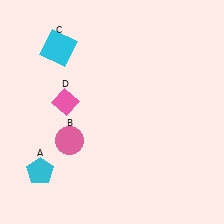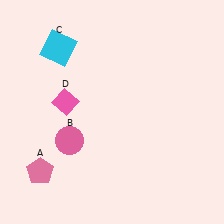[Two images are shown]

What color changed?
The pentagon (A) changed from cyan in Image 1 to pink in Image 2.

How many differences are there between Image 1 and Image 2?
There is 1 difference between the two images.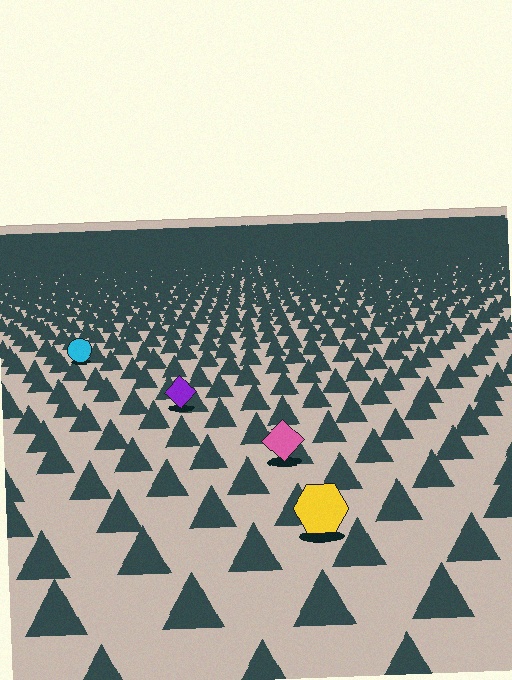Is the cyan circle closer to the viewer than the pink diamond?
No. The pink diamond is closer — you can tell from the texture gradient: the ground texture is coarser near it.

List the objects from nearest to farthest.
From nearest to farthest: the yellow hexagon, the pink diamond, the purple diamond, the cyan circle.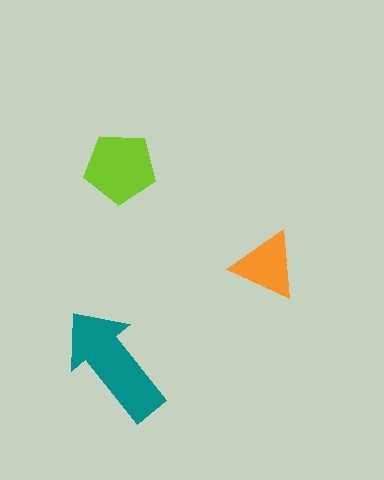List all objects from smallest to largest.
The orange triangle, the lime pentagon, the teal arrow.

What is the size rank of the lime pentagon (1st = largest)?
2nd.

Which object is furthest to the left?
The teal arrow is leftmost.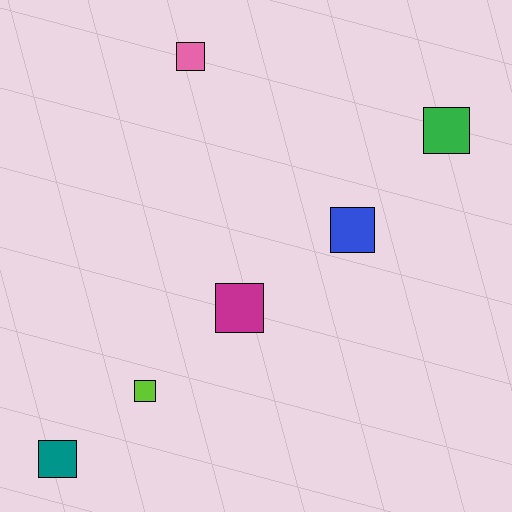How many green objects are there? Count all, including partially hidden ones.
There is 1 green object.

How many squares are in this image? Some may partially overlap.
There are 6 squares.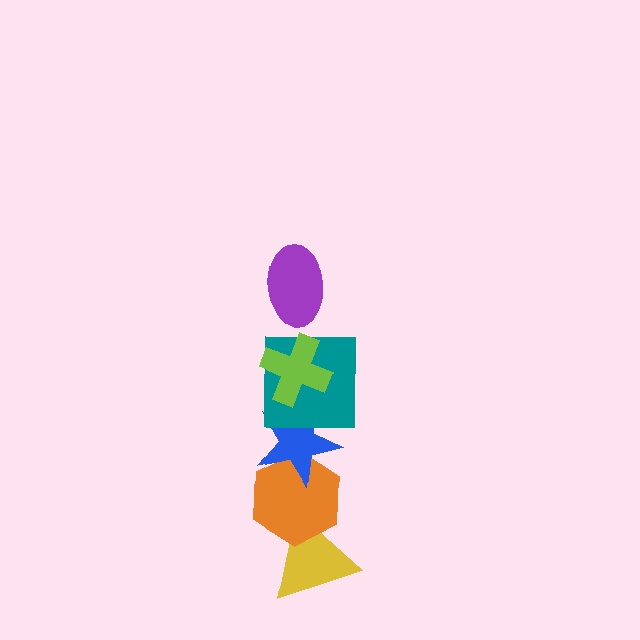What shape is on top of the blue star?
The teal square is on top of the blue star.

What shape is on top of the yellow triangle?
The orange hexagon is on top of the yellow triangle.